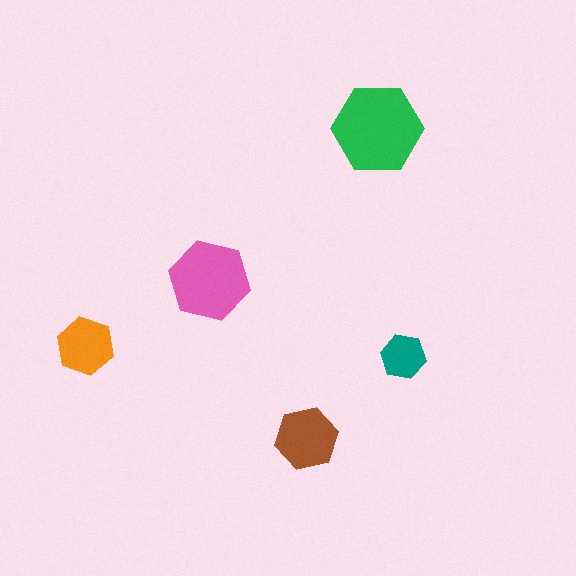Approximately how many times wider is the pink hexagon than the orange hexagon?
About 1.5 times wider.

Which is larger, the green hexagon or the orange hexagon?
The green one.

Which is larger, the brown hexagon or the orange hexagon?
The brown one.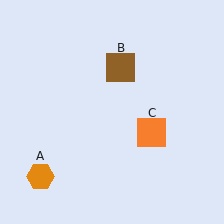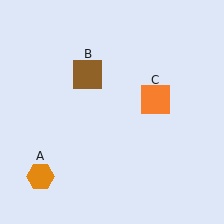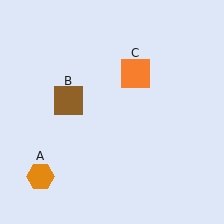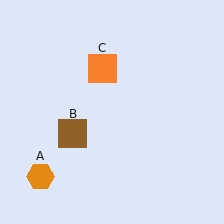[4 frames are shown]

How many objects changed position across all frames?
2 objects changed position: brown square (object B), orange square (object C).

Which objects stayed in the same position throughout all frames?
Orange hexagon (object A) remained stationary.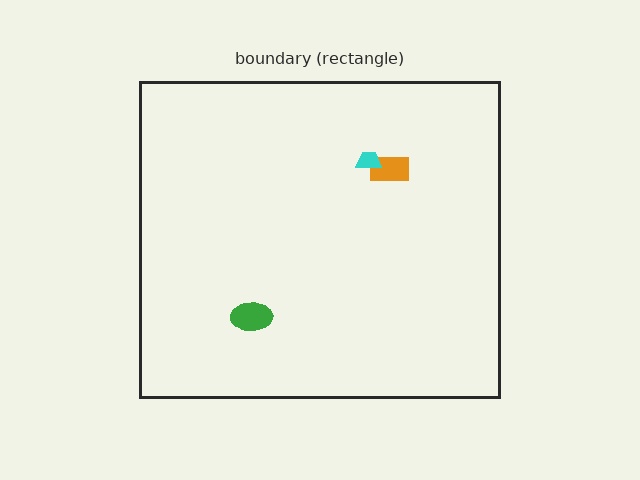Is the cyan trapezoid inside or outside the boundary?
Inside.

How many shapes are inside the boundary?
3 inside, 0 outside.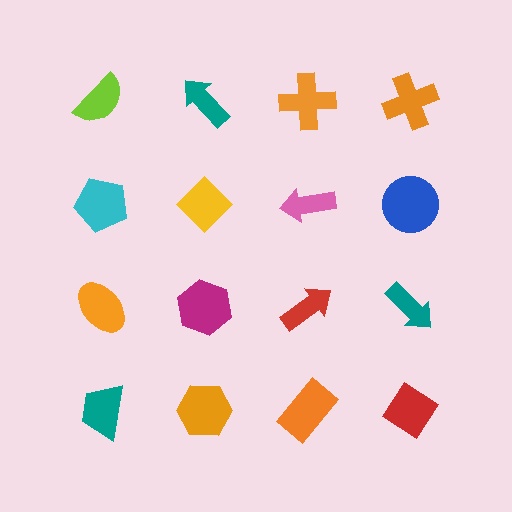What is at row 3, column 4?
A teal arrow.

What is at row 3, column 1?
An orange ellipse.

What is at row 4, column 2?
An orange hexagon.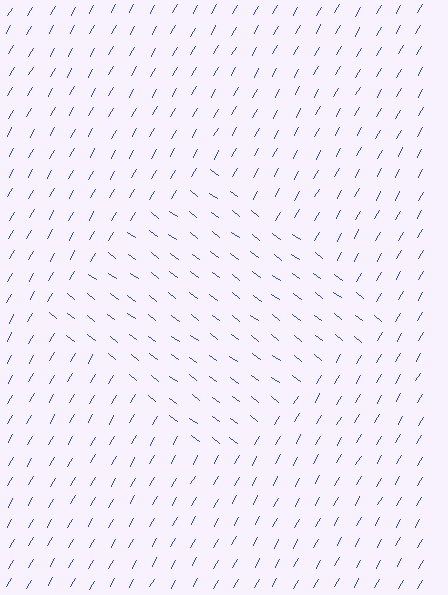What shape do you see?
I see a diamond.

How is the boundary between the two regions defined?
The boundary is defined purely by a change in line orientation (approximately 82 degrees difference). All lines are the same color and thickness.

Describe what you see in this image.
The image is filled with small blue line segments. A diamond region in the image has lines oriented differently from the surrounding lines, creating a visible texture boundary.